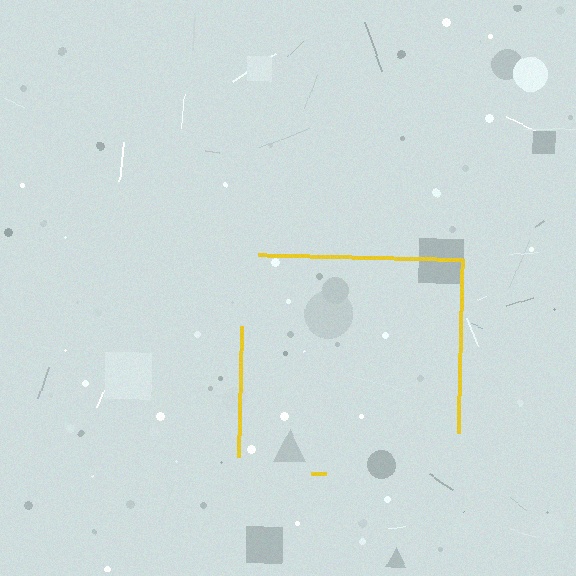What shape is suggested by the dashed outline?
The dashed outline suggests a square.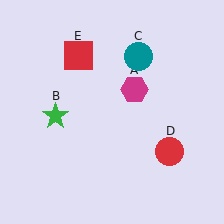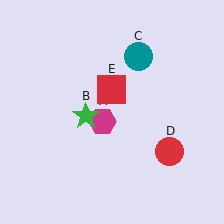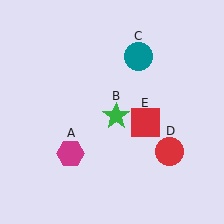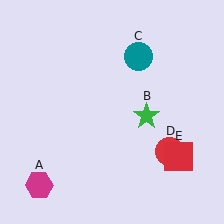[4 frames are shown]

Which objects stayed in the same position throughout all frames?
Teal circle (object C) and red circle (object D) remained stationary.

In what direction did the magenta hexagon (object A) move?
The magenta hexagon (object A) moved down and to the left.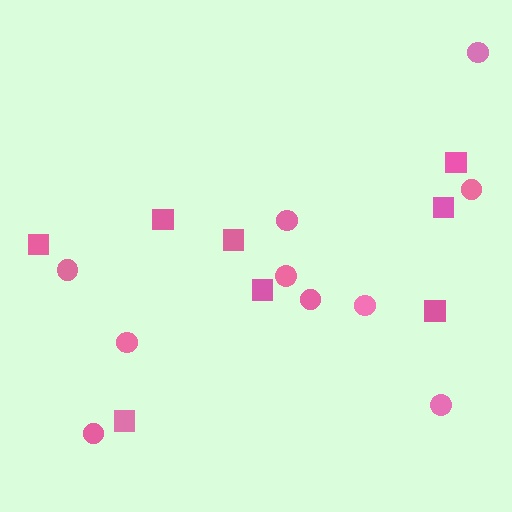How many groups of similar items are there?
There are 2 groups: one group of squares (8) and one group of circles (10).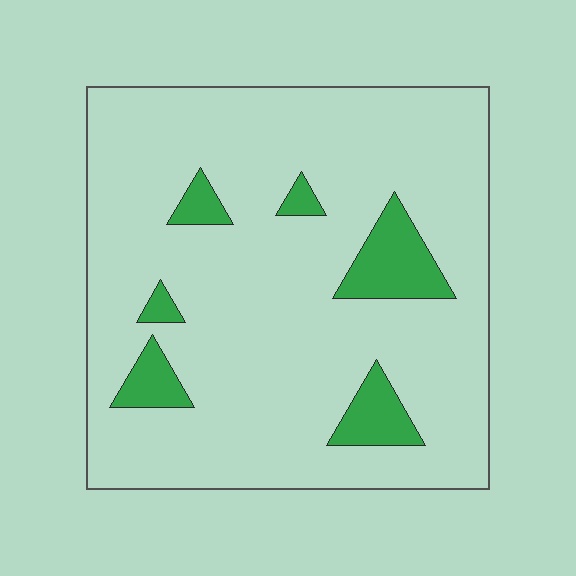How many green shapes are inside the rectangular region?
6.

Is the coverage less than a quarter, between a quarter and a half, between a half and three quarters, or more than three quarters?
Less than a quarter.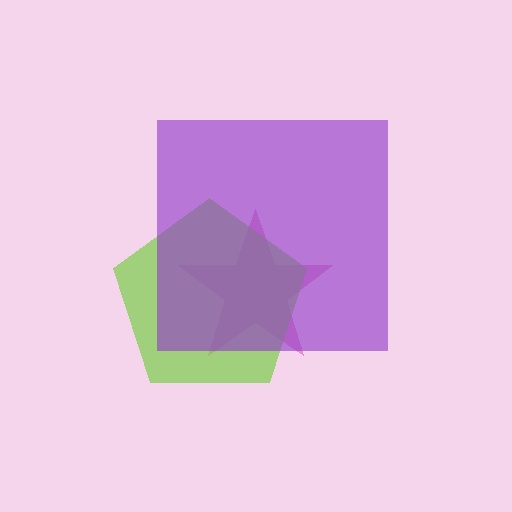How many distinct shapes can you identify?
There are 3 distinct shapes: a magenta star, a lime pentagon, a purple square.